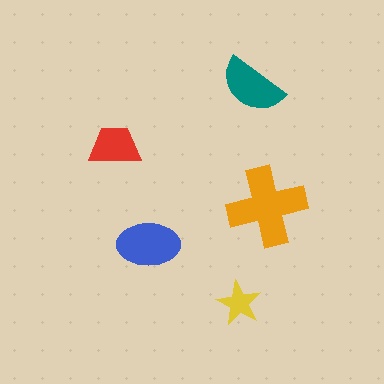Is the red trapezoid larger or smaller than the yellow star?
Larger.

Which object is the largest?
The orange cross.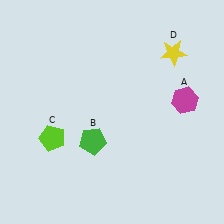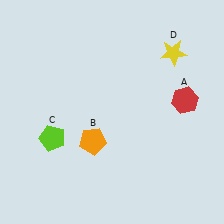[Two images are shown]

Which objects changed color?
A changed from magenta to red. B changed from green to orange.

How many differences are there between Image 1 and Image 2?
There are 2 differences between the two images.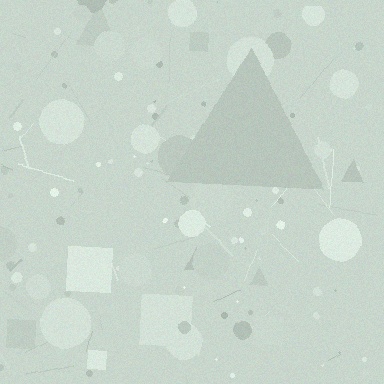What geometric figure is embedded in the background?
A triangle is embedded in the background.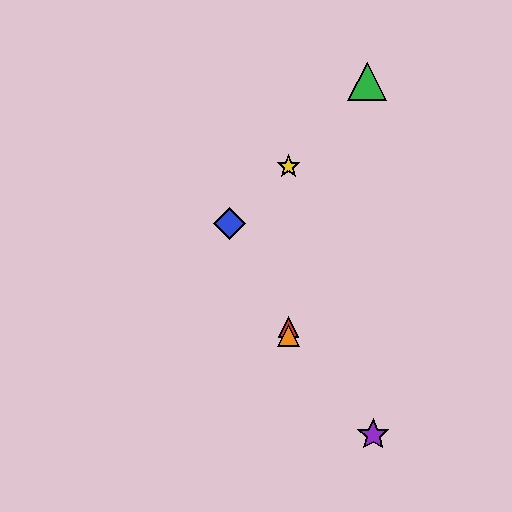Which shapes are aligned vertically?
The red triangle, the yellow star, the orange triangle are aligned vertically.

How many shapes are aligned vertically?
3 shapes (the red triangle, the yellow star, the orange triangle) are aligned vertically.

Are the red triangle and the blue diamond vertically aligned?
No, the red triangle is at x≈288 and the blue diamond is at x≈230.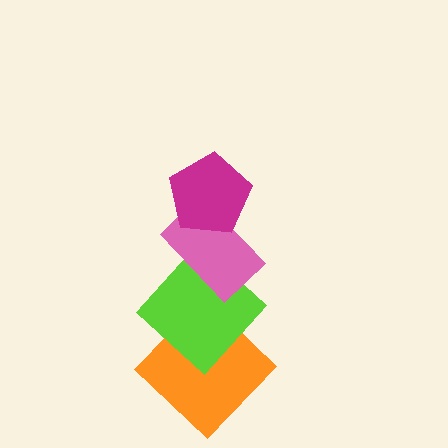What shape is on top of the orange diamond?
The lime diamond is on top of the orange diamond.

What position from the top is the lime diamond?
The lime diamond is 3rd from the top.